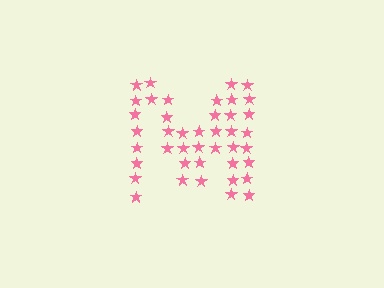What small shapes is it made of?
It is made of small stars.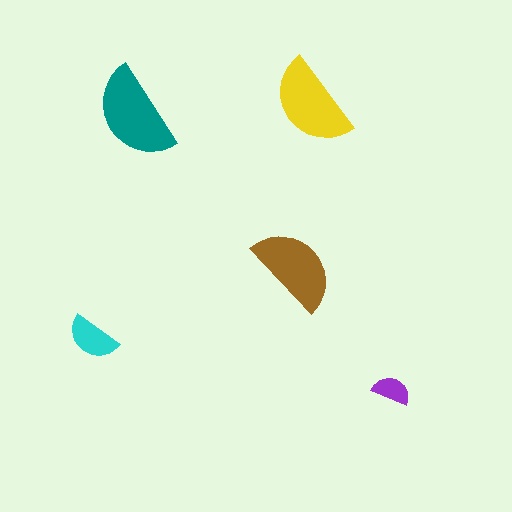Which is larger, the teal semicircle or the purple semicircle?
The teal one.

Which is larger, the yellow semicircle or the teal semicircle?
The teal one.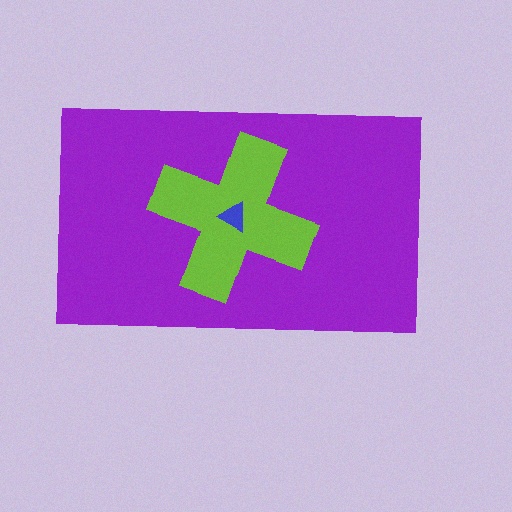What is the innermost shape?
The blue triangle.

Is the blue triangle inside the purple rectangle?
Yes.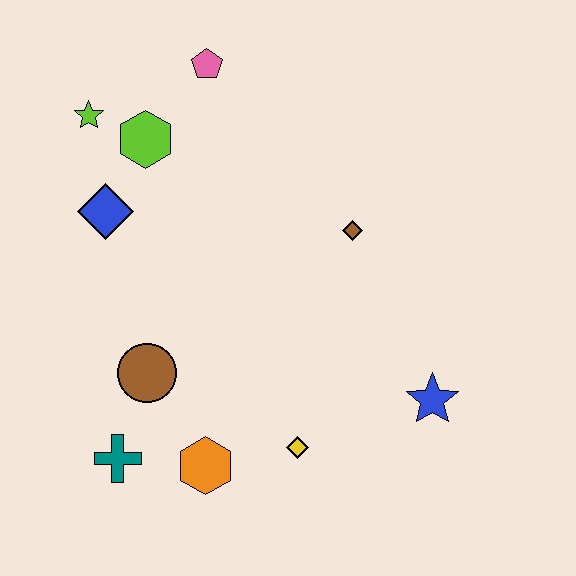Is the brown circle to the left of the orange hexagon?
Yes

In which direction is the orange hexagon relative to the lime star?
The orange hexagon is below the lime star.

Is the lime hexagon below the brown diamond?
No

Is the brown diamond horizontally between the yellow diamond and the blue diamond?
No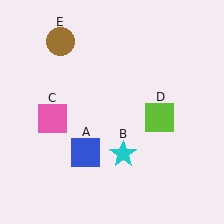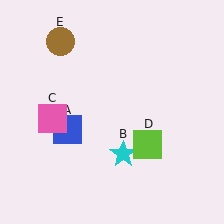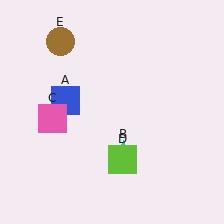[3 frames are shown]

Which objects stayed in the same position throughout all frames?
Cyan star (object B) and pink square (object C) and brown circle (object E) remained stationary.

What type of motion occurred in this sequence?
The blue square (object A), lime square (object D) rotated clockwise around the center of the scene.